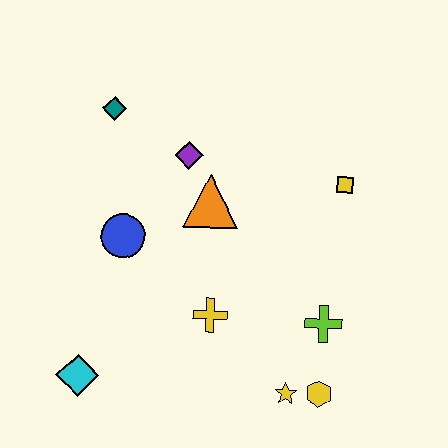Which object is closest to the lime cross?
The yellow hexagon is closest to the lime cross.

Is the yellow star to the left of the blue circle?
No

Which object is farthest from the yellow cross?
The teal diamond is farthest from the yellow cross.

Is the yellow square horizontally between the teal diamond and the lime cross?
No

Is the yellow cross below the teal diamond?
Yes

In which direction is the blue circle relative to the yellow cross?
The blue circle is to the left of the yellow cross.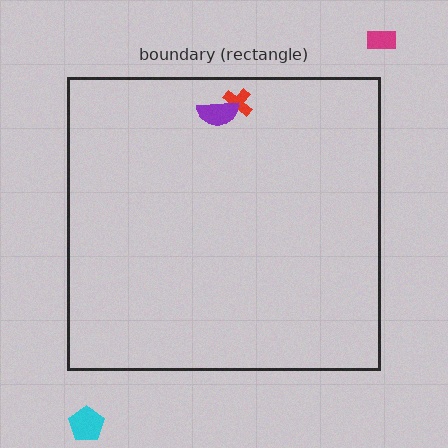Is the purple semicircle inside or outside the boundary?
Inside.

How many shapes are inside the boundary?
2 inside, 2 outside.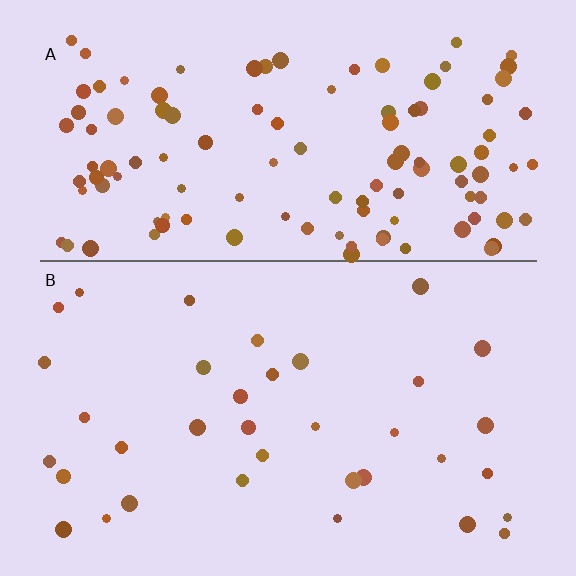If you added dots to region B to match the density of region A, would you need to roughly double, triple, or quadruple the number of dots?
Approximately triple.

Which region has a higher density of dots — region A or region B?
A (the top).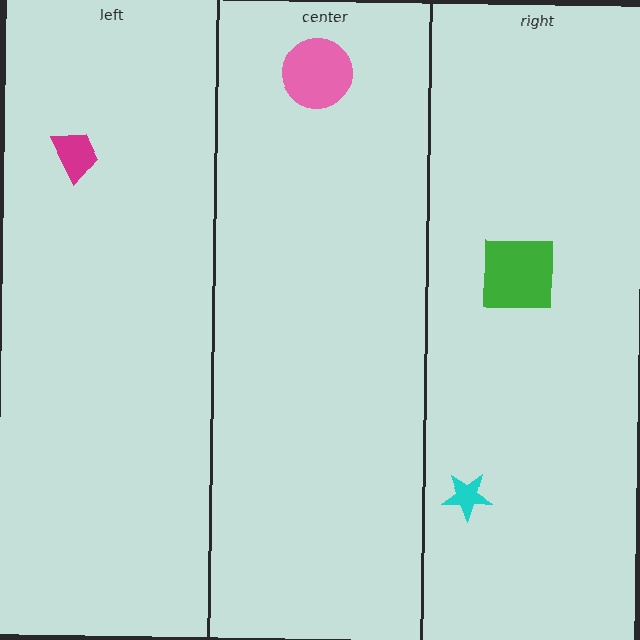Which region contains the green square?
The right region.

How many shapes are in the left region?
1.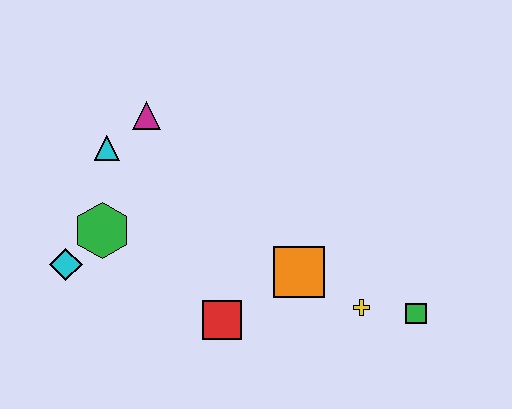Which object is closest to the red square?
The orange square is closest to the red square.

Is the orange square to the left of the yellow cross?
Yes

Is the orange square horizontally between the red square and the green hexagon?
No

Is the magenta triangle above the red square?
Yes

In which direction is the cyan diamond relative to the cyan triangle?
The cyan diamond is below the cyan triangle.